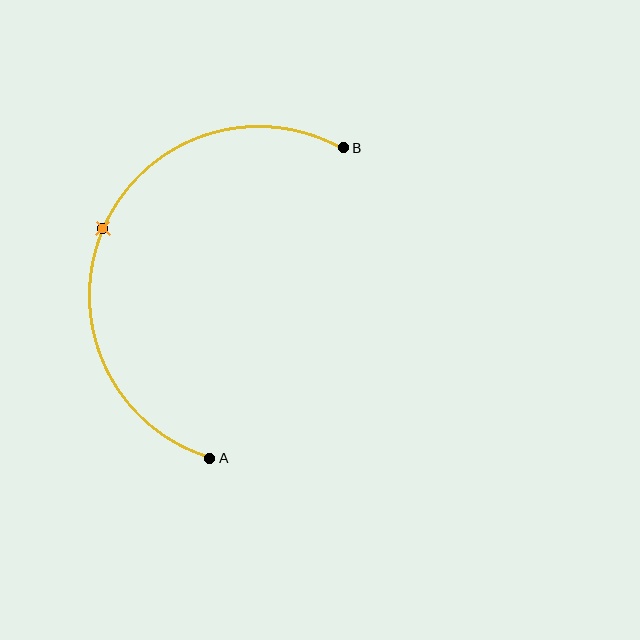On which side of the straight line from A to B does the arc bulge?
The arc bulges to the left of the straight line connecting A and B.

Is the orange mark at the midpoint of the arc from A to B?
Yes. The orange mark lies on the arc at equal arc-length from both A and B — it is the arc midpoint.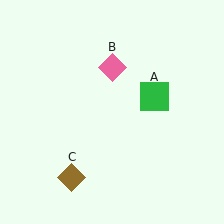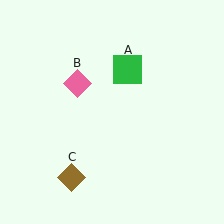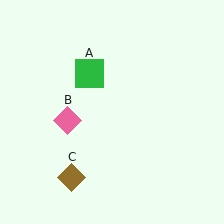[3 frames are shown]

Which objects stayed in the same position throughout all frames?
Brown diamond (object C) remained stationary.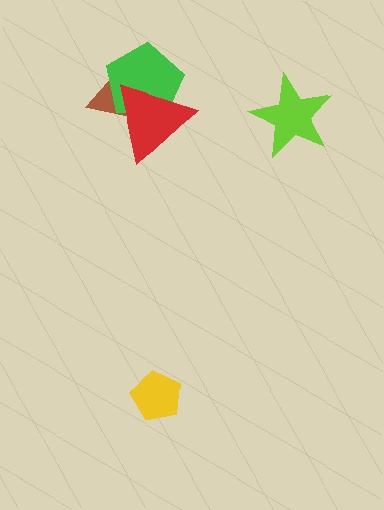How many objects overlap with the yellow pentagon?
0 objects overlap with the yellow pentagon.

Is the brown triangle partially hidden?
Yes, it is partially covered by another shape.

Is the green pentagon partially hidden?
Yes, it is partially covered by another shape.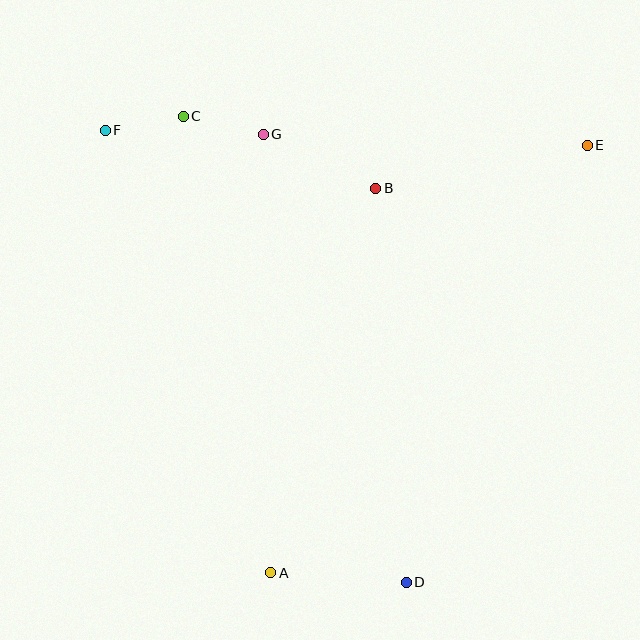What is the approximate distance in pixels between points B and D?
The distance between B and D is approximately 395 pixels.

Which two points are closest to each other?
Points C and F are closest to each other.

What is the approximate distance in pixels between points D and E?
The distance between D and E is approximately 473 pixels.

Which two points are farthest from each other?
Points D and F are farthest from each other.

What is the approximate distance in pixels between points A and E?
The distance between A and E is approximately 532 pixels.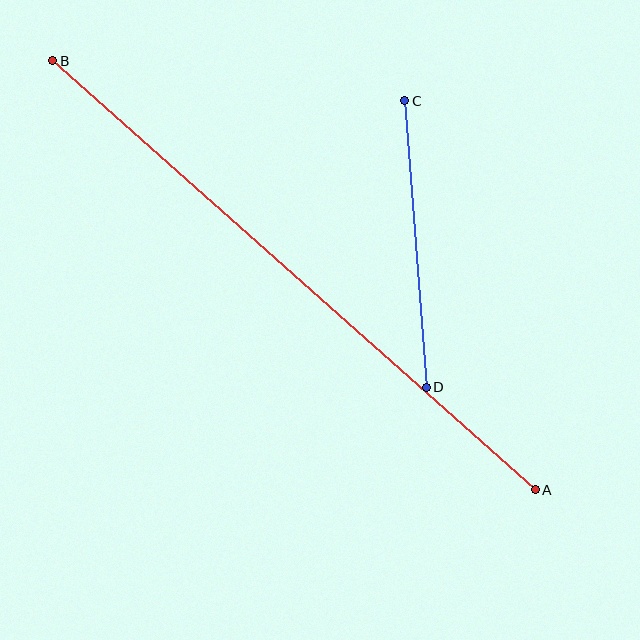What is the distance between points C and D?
The distance is approximately 287 pixels.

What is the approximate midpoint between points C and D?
The midpoint is at approximately (416, 244) pixels.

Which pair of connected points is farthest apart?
Points A and B are farthest apart.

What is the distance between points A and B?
The distance is approximately 645 pixels.